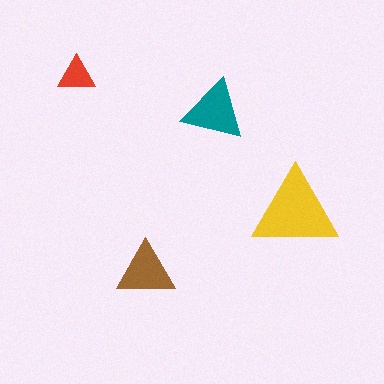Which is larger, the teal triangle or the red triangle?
The teal one.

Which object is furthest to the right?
The yellow triangle is rightmost.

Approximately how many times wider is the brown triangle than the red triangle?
About 1.5 times wider.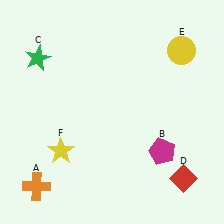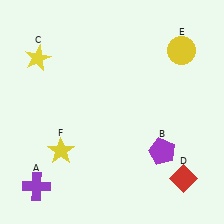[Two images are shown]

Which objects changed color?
A changed from orange to purple. B changed from magenta to purple. C changed from green to yellow.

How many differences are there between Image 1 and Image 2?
There are 3 differences between the two images.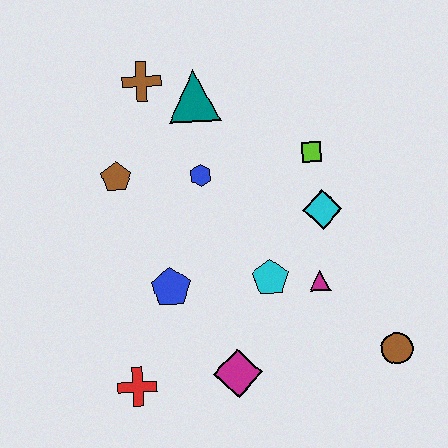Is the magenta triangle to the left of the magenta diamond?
No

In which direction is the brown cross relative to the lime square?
The brown cross is to the left of the lime square.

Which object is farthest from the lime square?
The red cross is farthest from the lime square.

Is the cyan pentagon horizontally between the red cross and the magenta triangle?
Yes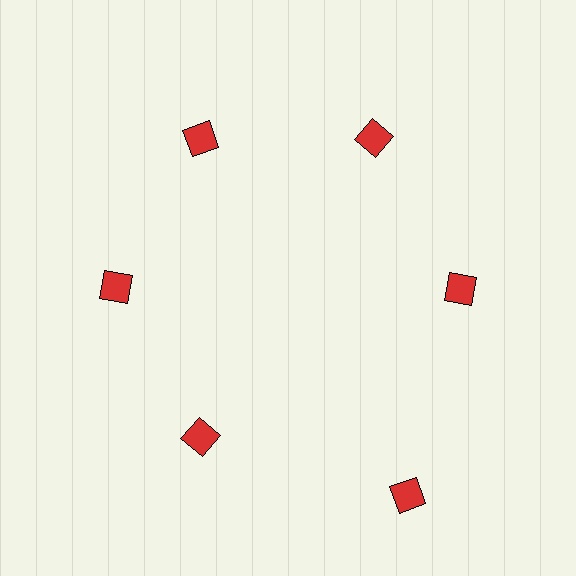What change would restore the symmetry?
The symmetry would be restored by moving it inward, back onto the ring so that all 6 squares sit at equal angles and equal distance from the center.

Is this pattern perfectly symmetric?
No. The 6 red squares are arranged in a ring, but one element near the 5 o'clock position is pushed outward from the center, breaking the 6-fold rotational symmetry.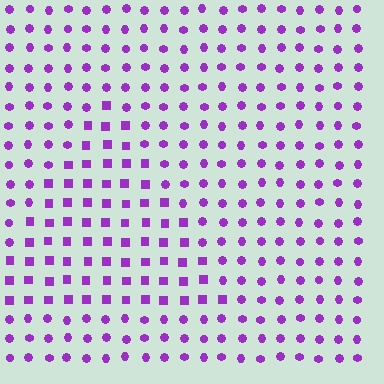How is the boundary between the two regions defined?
The boundary is defined by a change in element shape: squares inside vs. circles outside. All elements share the same color and spacing.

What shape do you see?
I see a triangle.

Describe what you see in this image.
The image is filled with small purple elements arranged in a uniform grid. A triangle-shaped region contains squares, while the surrounding area contains circles. The boundary is defined purely by the change in element shape.